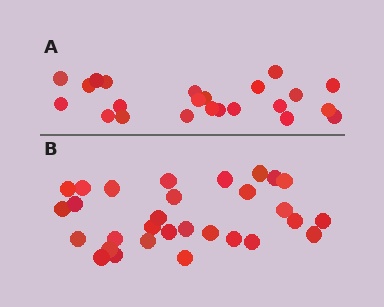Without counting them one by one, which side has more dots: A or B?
Region B (the bottom region) has more dots.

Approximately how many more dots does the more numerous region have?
Region B has roughly 8 or so more dots than region A.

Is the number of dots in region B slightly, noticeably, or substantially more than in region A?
Region B has noticeably more, but not dramatically so. The ratio is roughly 1.3 to 1.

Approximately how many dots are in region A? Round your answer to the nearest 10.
About 20 dots. (The exact count is 23, which rounds to 20.)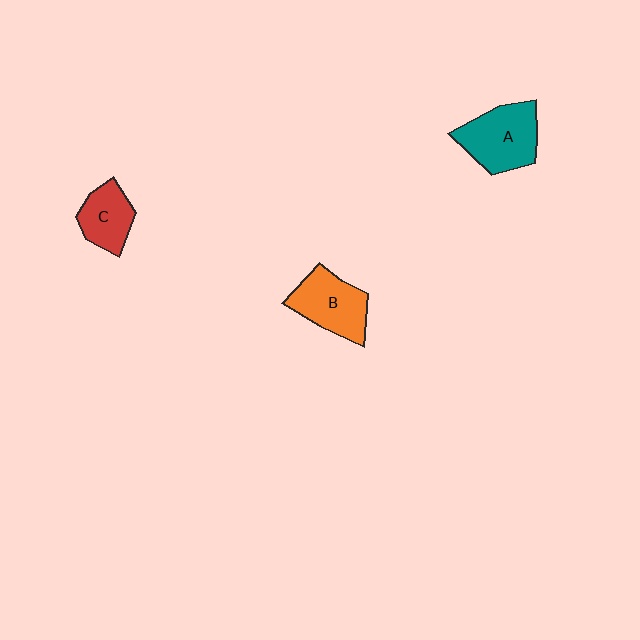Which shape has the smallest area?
Shape C (red).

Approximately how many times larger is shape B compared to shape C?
Approximately 1.3 times.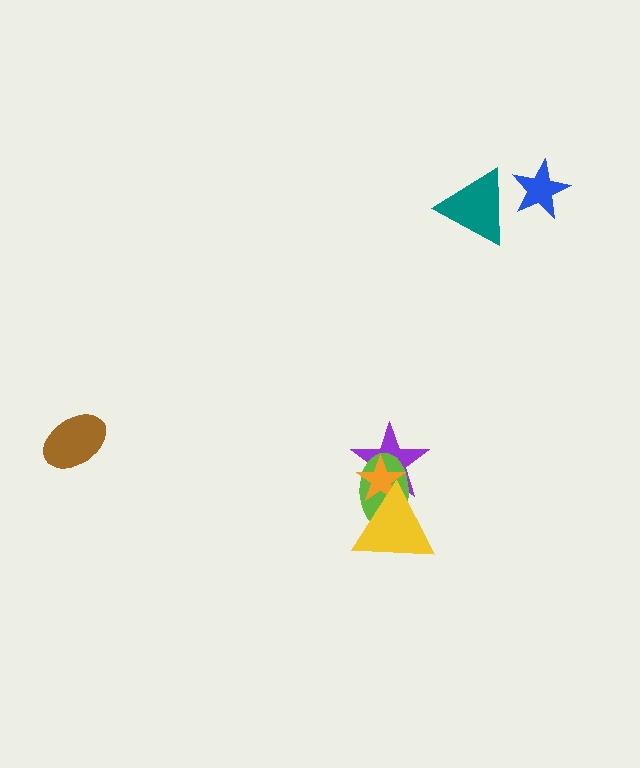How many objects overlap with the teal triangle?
1 object overlaps with the teal triangle.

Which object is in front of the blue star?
The teal triangle is in front of the blue star.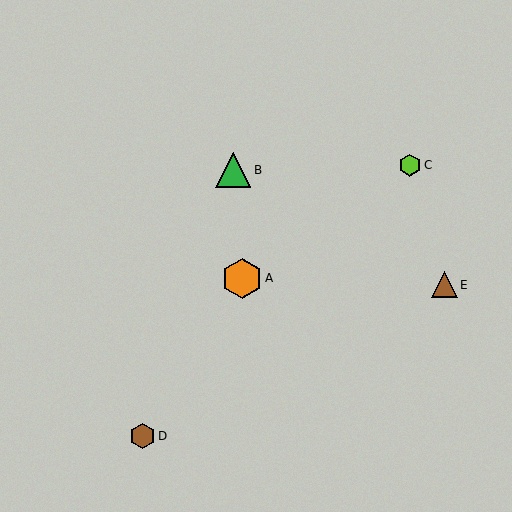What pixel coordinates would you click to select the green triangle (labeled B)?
Click at (233, 170) to select the green triangle B.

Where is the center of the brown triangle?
The center of the brown triangle is at (444, 285).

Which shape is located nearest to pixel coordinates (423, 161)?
The lime hexagon (labeled C) at (410, 165) is nearest to that location.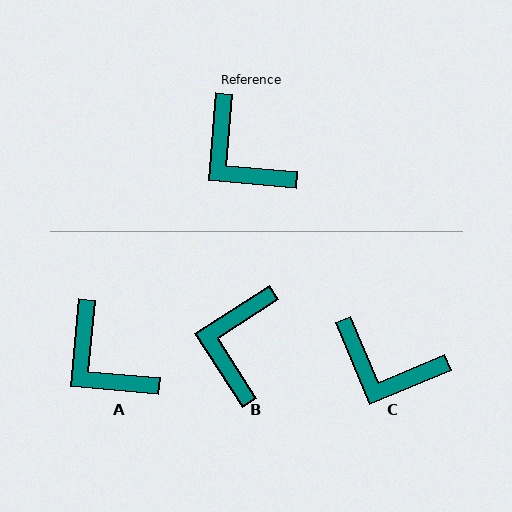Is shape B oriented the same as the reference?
No, it is off by about 52 degrees.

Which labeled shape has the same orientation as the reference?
A.